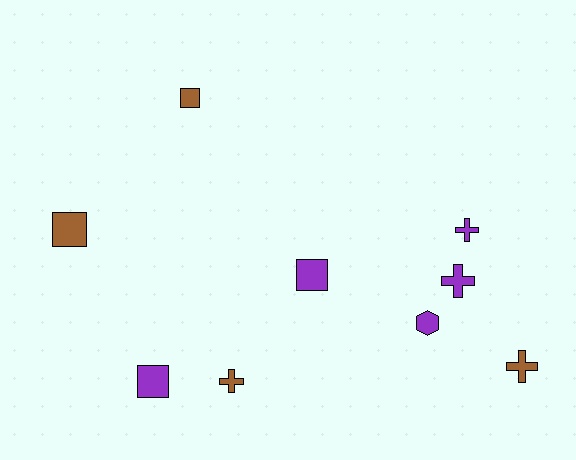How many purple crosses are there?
There are 2 purple crosses.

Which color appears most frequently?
Purple, with 5 objects.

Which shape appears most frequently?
Square, with 4 objects.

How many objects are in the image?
There are 9 objects.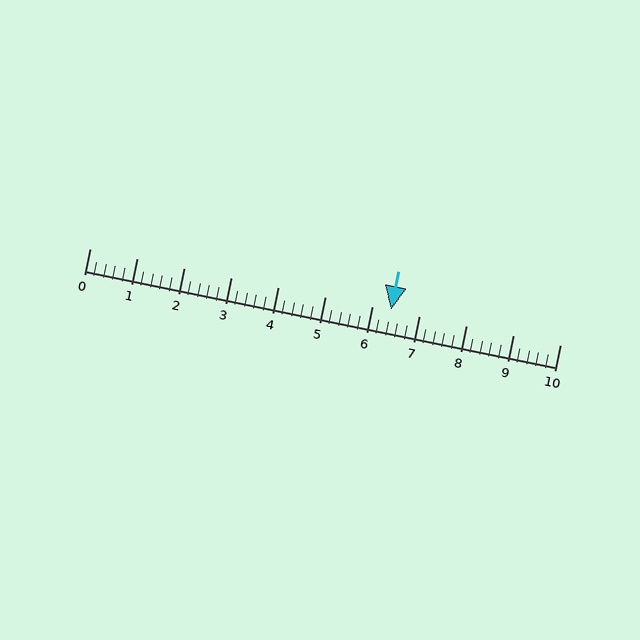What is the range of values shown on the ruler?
The ruler shows values from 0 to 10.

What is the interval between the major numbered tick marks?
The major tick marks are spaced 1 units apart.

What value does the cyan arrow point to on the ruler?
The cyan arrow points to approximately 6.4.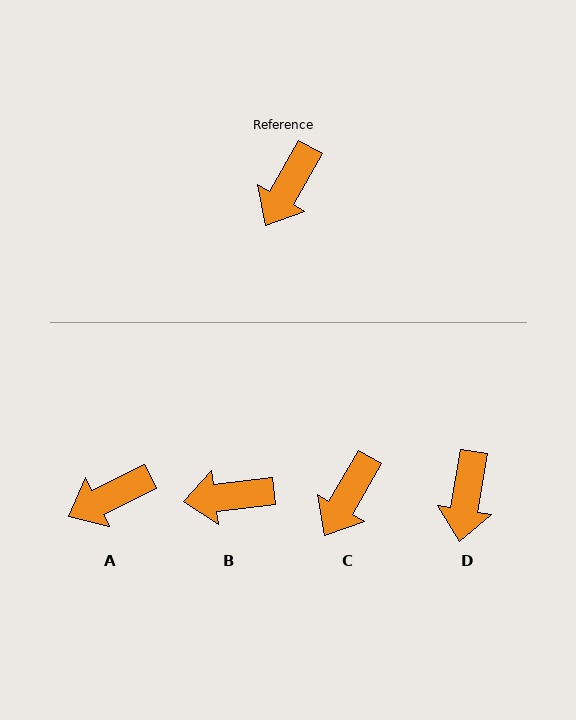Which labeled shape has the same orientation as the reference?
C.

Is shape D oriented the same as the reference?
No, it is off by about 20 degrees.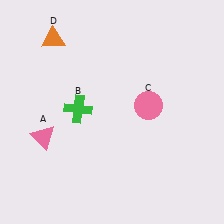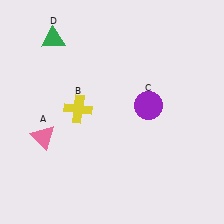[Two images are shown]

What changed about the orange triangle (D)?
In Image 1, D is orange. In Image 2, it changed to green.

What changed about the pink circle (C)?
In Image 1, C is pink. In Image 2, it changed to purple.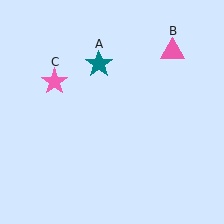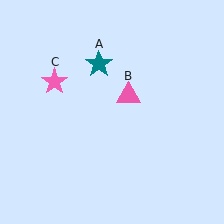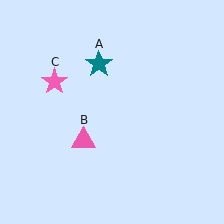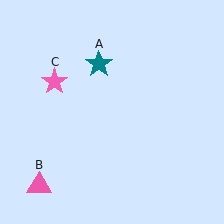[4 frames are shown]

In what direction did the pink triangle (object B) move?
The pink triangle (object B) moved down and to the left.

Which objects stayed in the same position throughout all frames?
Teal star (object A) and pink star (object C) remained stationary.